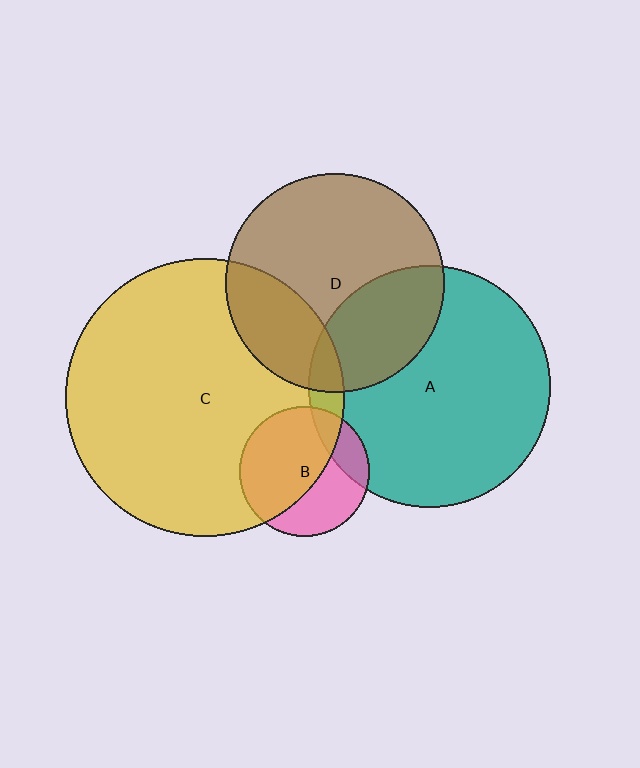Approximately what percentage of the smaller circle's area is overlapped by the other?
Approximately 60%.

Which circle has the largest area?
Circle C (yellow).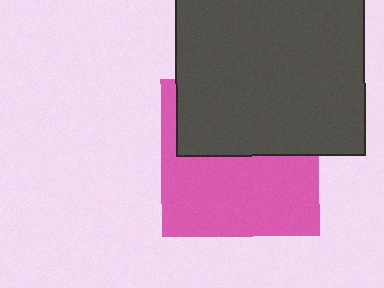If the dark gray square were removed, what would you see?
You would see the complete pink square.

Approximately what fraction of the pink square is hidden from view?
Roughly 45% of the pink square is hidden behind the dark gray square.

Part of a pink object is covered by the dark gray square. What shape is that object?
It is a square.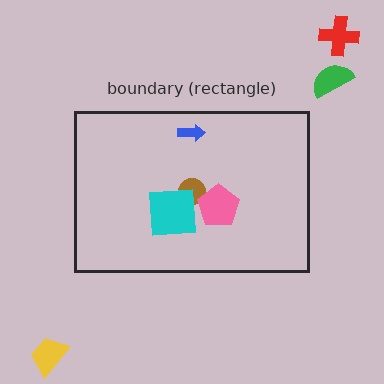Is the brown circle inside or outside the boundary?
Inside.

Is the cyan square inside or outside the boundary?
Inside.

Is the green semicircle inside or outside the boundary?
Outside.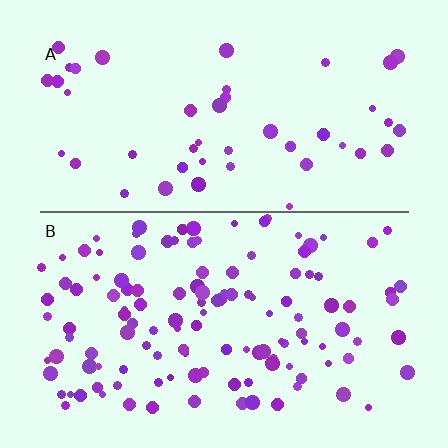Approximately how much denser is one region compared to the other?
Approximately 2.7× — region B over region A.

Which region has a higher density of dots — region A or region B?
B (the bottom).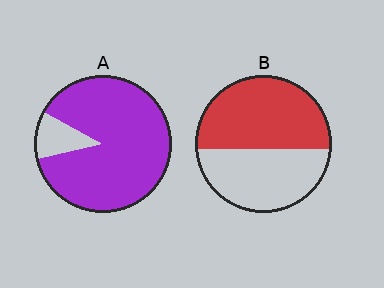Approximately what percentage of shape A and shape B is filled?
A is approximately 90% and B is approximately 55%.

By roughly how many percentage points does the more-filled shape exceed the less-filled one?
By roughly 35 percentage points (A over B).